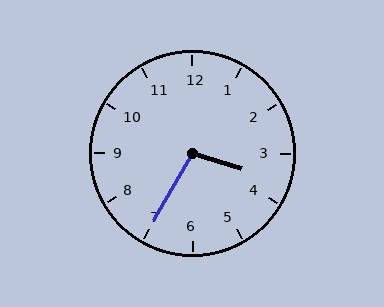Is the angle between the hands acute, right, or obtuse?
It is obtuse.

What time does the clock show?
3:35.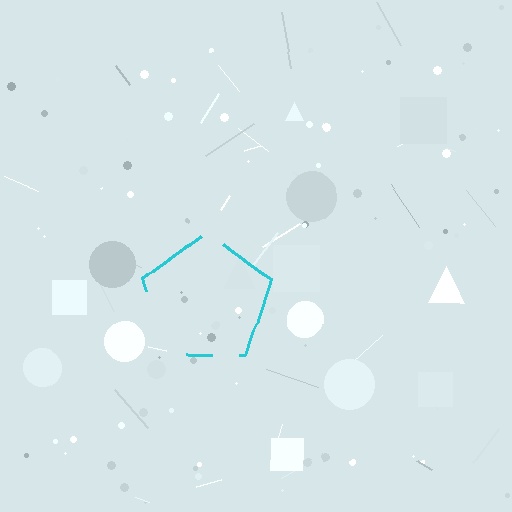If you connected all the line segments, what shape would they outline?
They would outline a pentagon.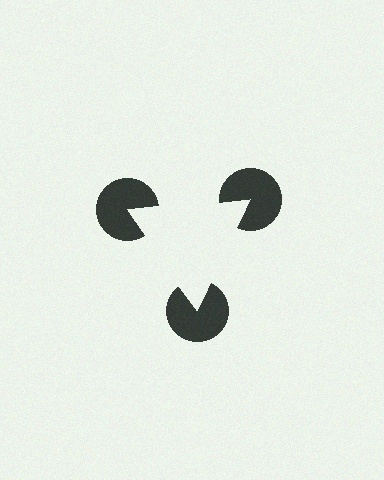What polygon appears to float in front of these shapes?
An illusory triangle — its edges are inferred from the aligned wedge cuts in the pac-man discs, not physically drawn.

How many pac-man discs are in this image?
There are 3 — one at each vertex of the illusory triangle.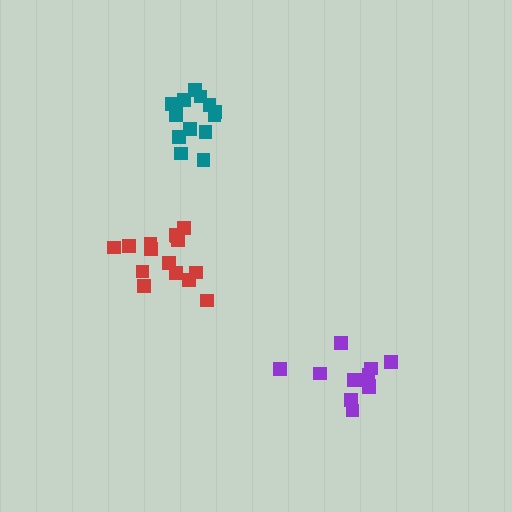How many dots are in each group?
Group 1: 15 dots, Group 2: 15 dots, Group 3: 12 dots (42 total).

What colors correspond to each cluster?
The clusters are colored: red, teal, purple.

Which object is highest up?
The teal cluster is topmost.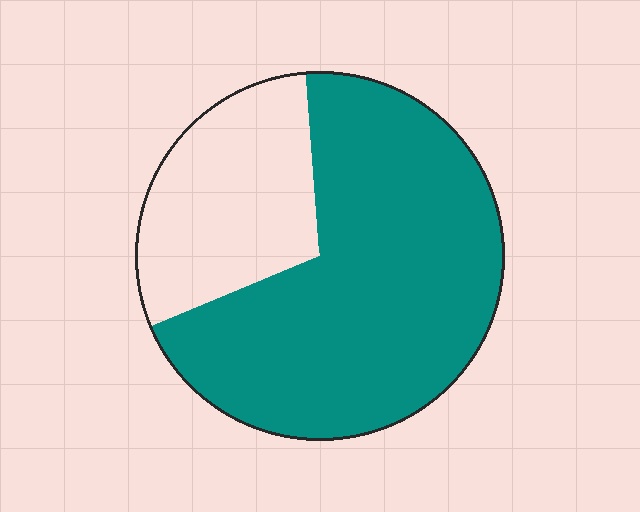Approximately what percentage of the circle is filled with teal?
Approximately 70%.